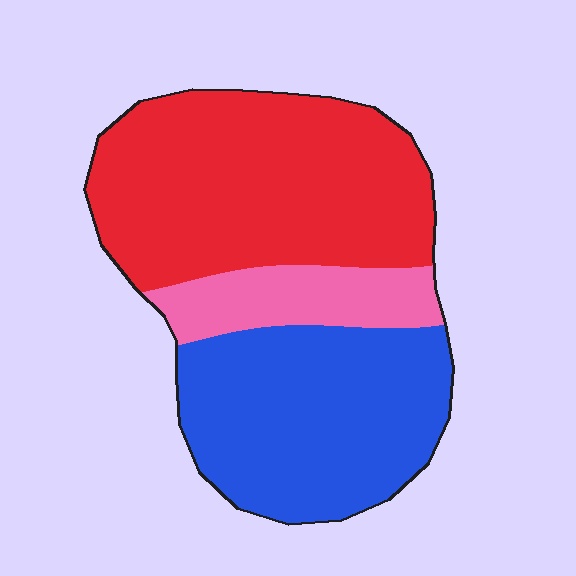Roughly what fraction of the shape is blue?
Blue covers 38% of the shape.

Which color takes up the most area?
Red, at roughly 50%.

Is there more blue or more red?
Red.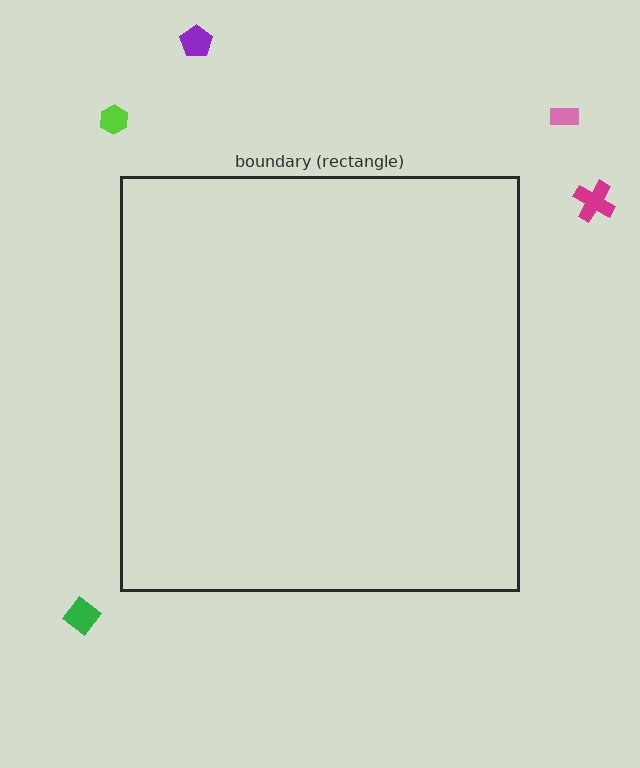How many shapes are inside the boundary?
0 inside, 5 outside.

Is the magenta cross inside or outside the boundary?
Outside.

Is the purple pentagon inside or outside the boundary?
Outside.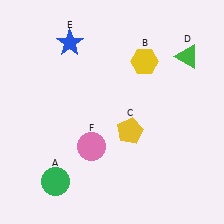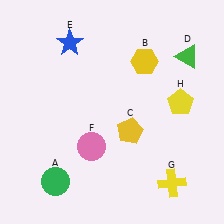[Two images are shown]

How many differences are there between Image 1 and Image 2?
There are 2 differences between the two images.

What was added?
A yellow cross (G), a yellow pentagon (H) were added in Image 2.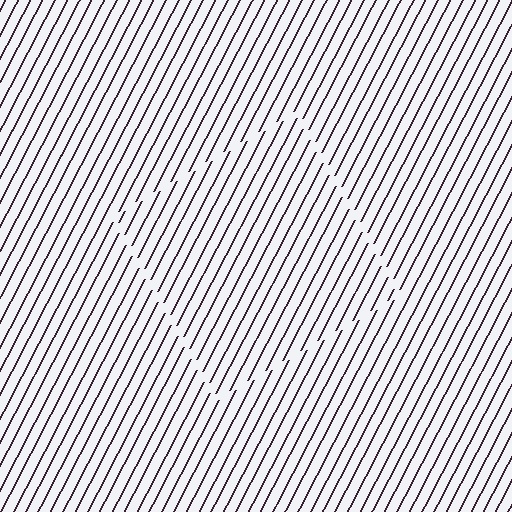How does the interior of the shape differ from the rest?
The interior of the shape contains the same grating, shifted by half a period — the contour is defined by the phase discontinuity where line-ends from the inner and outer gratings abut.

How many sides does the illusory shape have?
4 sides — the line-ends trace a square.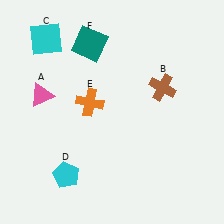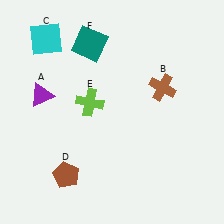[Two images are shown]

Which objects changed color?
A changed from pink to purple. D changed from cyan to brown. E changed from orange to lime.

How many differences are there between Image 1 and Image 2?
There are 3 differences between the two images.